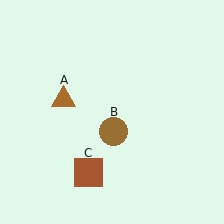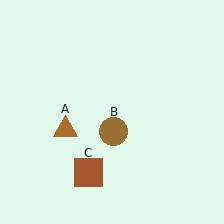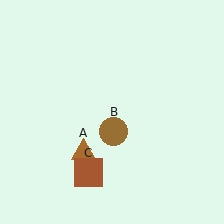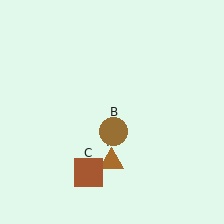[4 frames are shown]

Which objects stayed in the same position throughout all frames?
Brown circle (object B) and brown square (object C) remained stationary.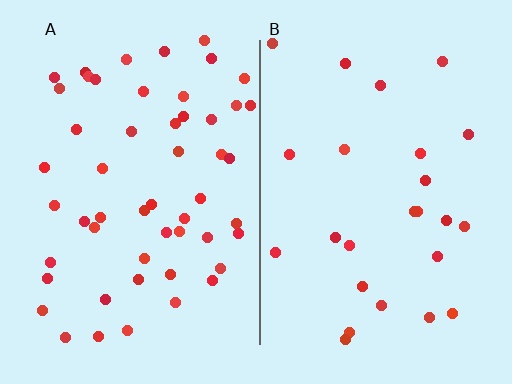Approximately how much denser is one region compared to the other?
Approximately 2.1× — region A over region B.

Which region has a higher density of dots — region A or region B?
A (the left).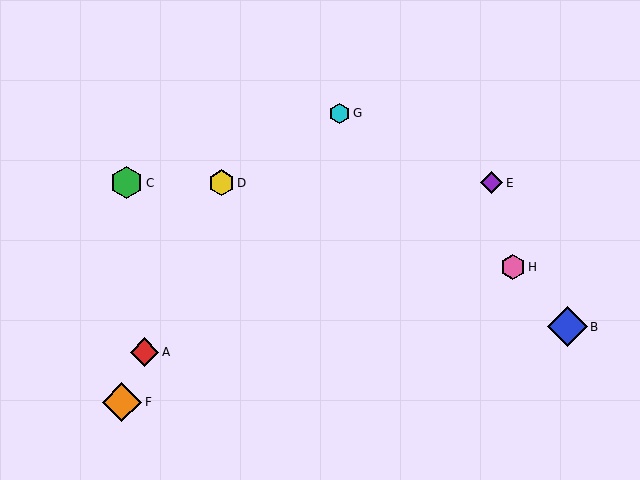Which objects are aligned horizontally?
Objects C, D, E are aligned horizontally.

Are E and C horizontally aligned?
Yes, both are at y≈183.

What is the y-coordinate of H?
Object H is at y≈267.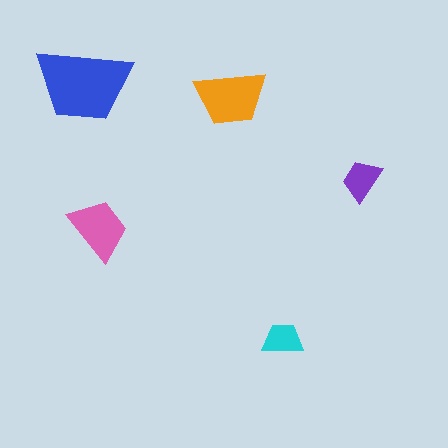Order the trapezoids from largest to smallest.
the blue one, the orange one, the pink one, the purple one, the cyan one.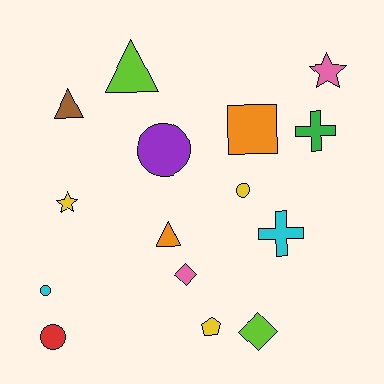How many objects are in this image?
There are 15 objects.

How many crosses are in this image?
There are 2 crosses.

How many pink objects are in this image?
There are 2 pink objects.